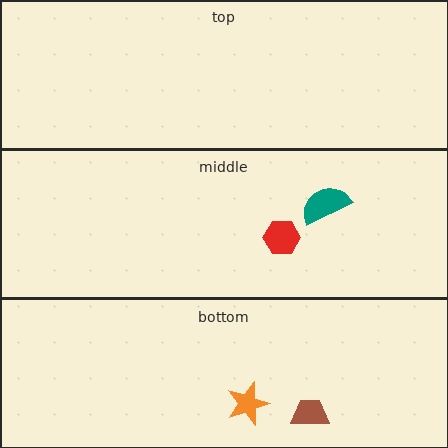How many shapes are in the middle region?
2.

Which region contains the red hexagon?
The middle region.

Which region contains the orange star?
The bottom region.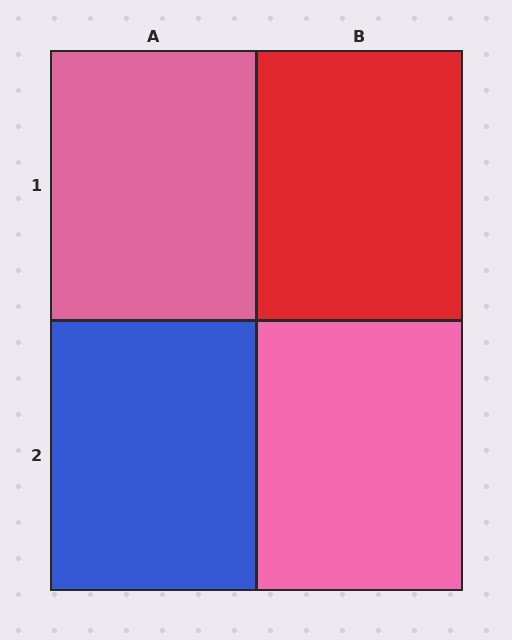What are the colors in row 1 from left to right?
Pink, red.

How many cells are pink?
2 cells are pink.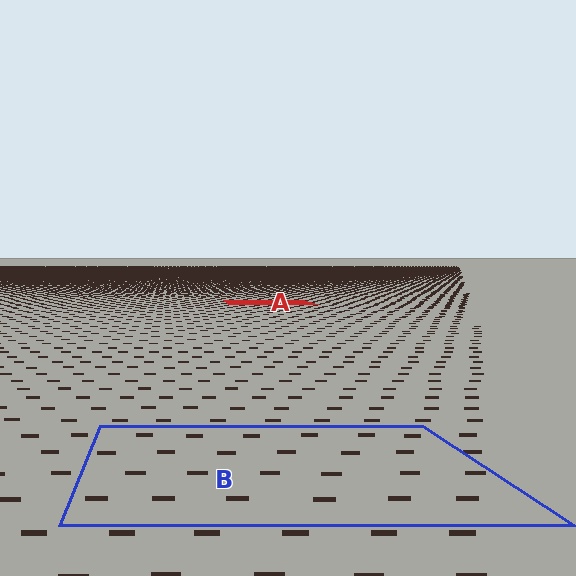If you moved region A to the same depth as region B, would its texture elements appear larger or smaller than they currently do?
They would appear larger. At a closer depth, the same texture elements are projected at a bigger on-screen size.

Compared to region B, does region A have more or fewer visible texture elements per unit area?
Region A has more texture elements per unit area — they are packed more densely because it is farther away.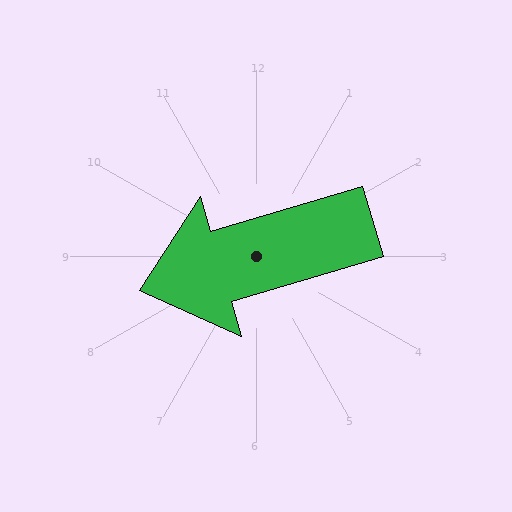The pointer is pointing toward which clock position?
Roughly 8 o'clock.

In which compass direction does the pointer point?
West.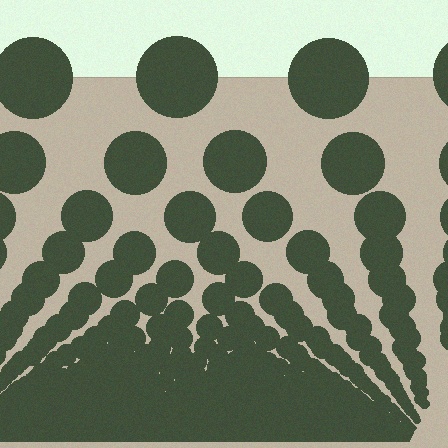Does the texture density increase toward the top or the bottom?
Density increases toward the bottom.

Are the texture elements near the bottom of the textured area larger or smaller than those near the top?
Smaller. The gradient is inverted — elements near the bottom are smaller and denser.